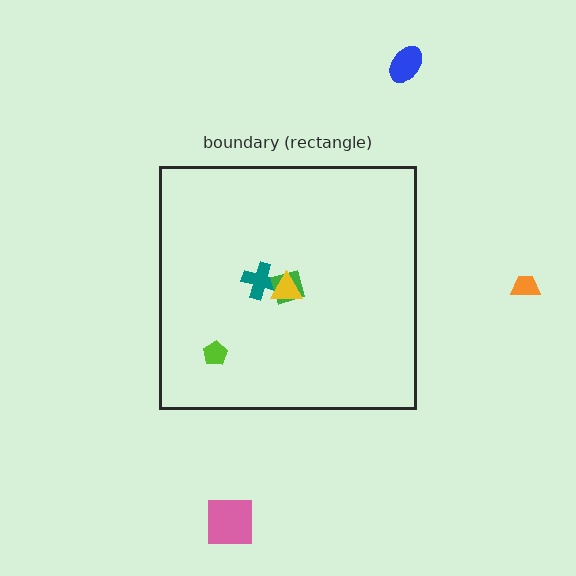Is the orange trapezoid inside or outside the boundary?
Outside.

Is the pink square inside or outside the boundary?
Outside.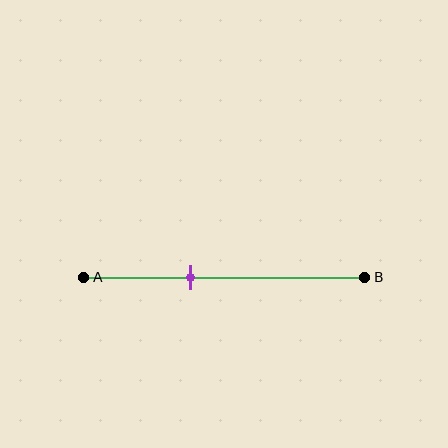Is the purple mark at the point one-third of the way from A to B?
No, the mark is at about 40% from A, not at the 33% one-third point.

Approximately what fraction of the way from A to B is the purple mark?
The purple mark is approximately 40% of the way from A to B.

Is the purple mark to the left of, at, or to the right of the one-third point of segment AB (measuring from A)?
The purple mark is to the right of the one-third point of segment AB.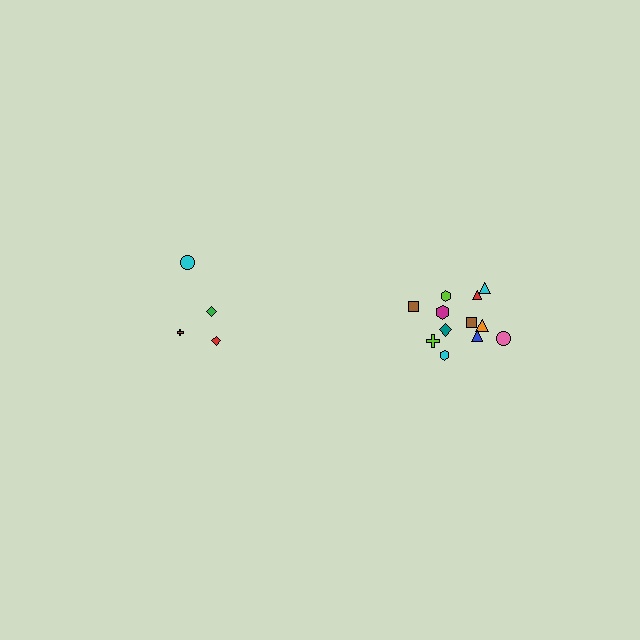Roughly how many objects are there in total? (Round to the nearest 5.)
Roughly 15 objects in total.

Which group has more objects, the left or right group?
The right group.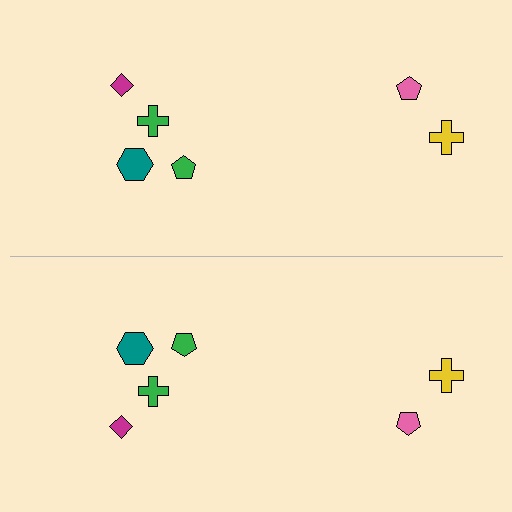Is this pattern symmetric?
Yes, this pattern has bilateral (reflection) symmetry.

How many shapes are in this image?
There are 12 shapes in this image.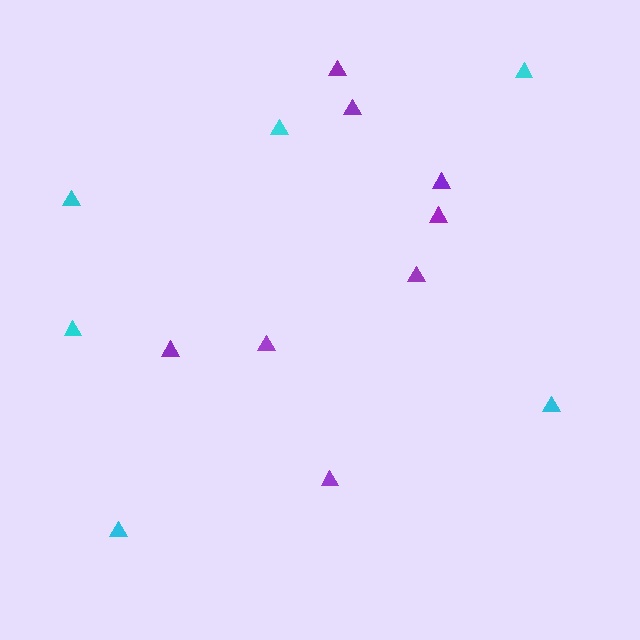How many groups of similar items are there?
There are 2 groups: one group of purple triangles (8) and one group of cyan triangles (6).